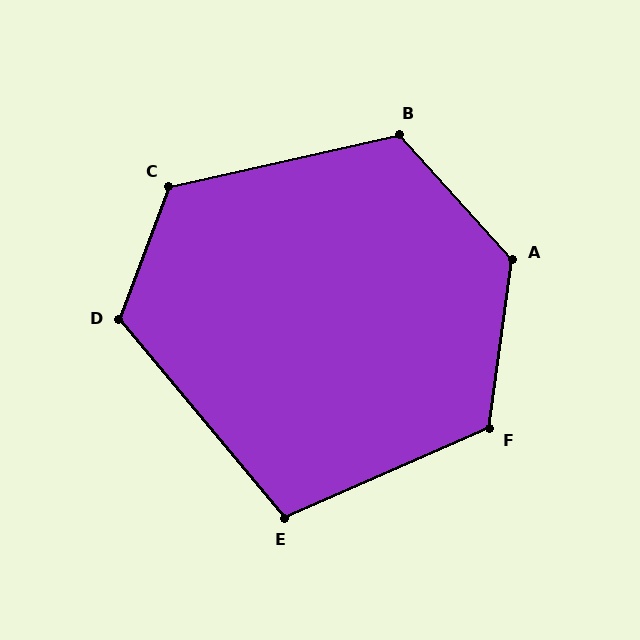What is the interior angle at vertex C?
Approximately 123 degrees (obtuse).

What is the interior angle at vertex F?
Approximately 121 degrees (obtuse).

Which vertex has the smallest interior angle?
E, at approximately 106 degrees.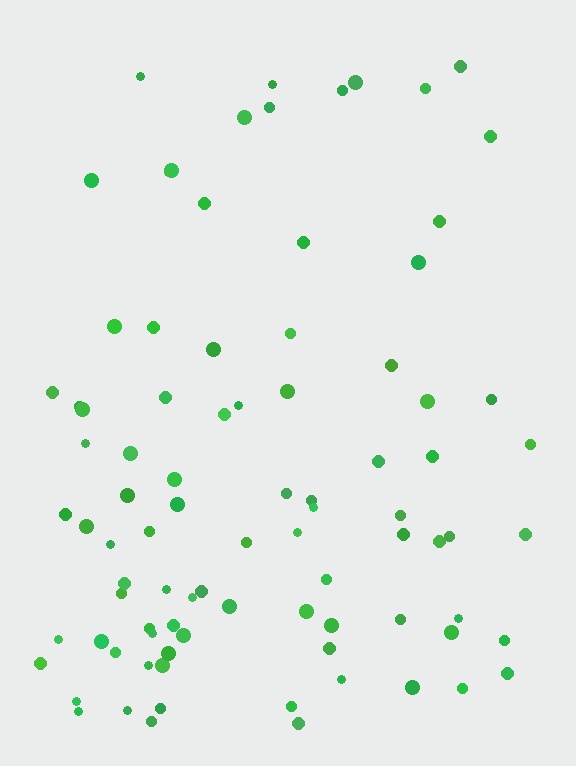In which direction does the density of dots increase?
From top to bottom, with the bottom side densest.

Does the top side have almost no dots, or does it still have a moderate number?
Still a moderate number, just noticeably fewer than the bottom.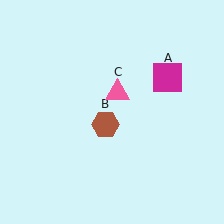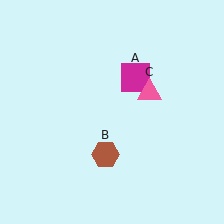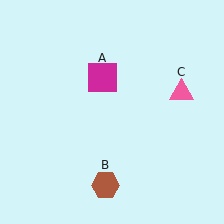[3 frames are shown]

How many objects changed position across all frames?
3 objects changed position: magenta square (object A), brown hexagon (object B), pink triangle (object C).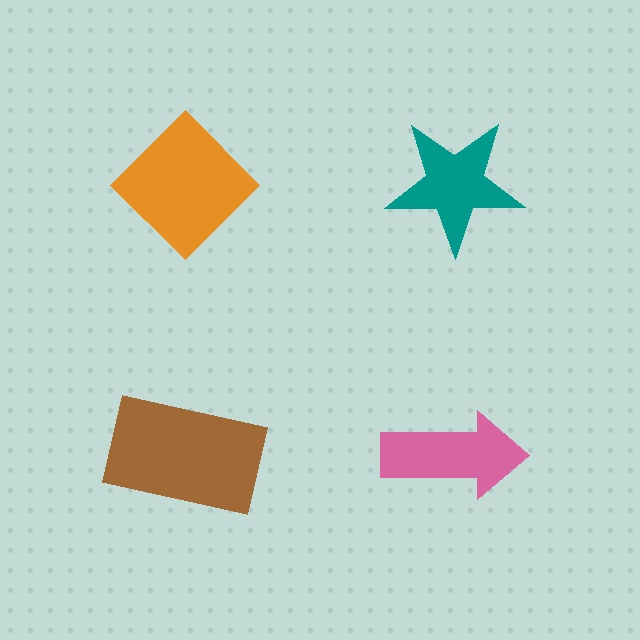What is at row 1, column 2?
A teal star.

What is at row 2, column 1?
A brown rectangle.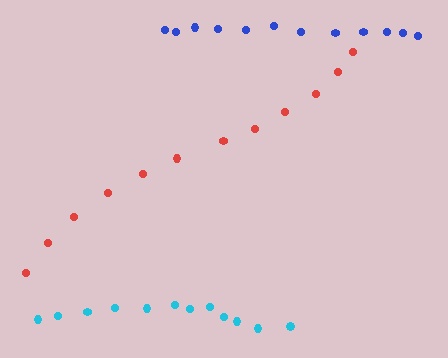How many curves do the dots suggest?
There are 3 distinct paths.